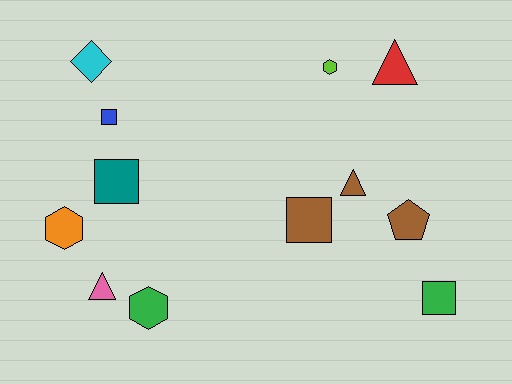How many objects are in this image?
There are 12 objects.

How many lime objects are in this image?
There is 1 lime object.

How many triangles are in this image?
There are 3 triangles.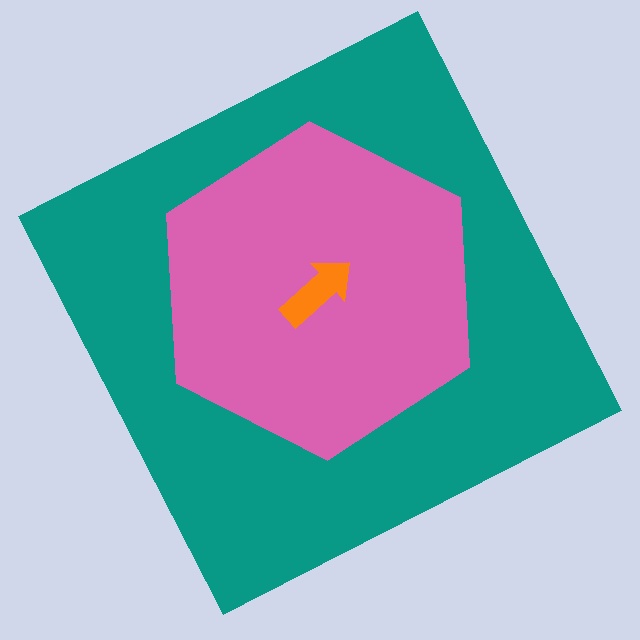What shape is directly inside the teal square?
The pink hexagon.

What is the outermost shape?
The teal square.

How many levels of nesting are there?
3.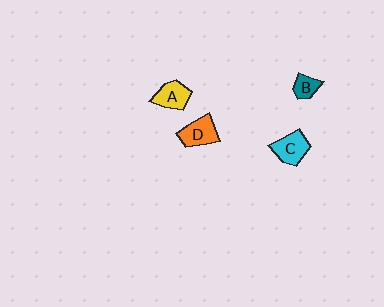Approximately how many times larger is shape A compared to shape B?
Approximately 1.6 times.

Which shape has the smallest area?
Shape B (teal).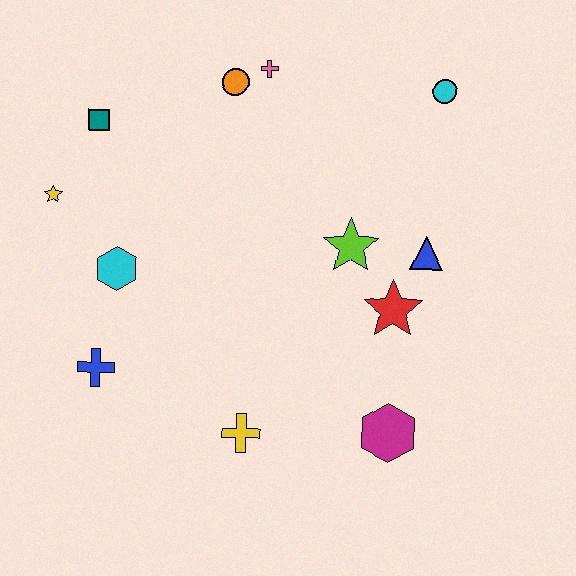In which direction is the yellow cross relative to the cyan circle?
The yellow cross is below the cyan circle.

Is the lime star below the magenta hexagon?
No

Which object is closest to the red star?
The blue triangle is closest to the red star.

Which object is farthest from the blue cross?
The cyan circle is farthest from the blue cross.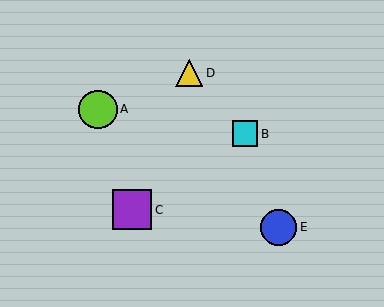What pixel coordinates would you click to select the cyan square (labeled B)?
Click at (245, 134) to select the cyan square B.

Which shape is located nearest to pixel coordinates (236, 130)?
The cyan square (labeled B) at (245, 134) is nearest to that location.